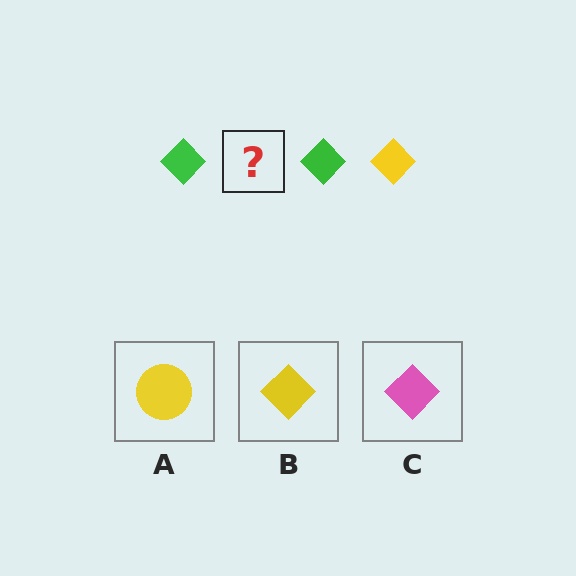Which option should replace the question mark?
Option B.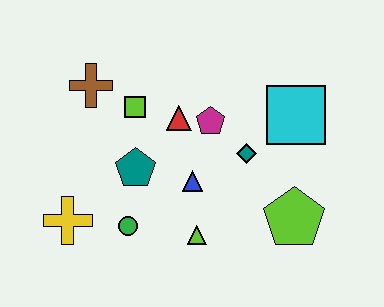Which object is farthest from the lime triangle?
The brown cross is farthest from the lime triangle.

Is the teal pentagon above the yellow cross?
Yes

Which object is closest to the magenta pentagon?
The red triangle is closest to the magenta pentagon.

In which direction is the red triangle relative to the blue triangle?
The red triangle is above the blue triangle.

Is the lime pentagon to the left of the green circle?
No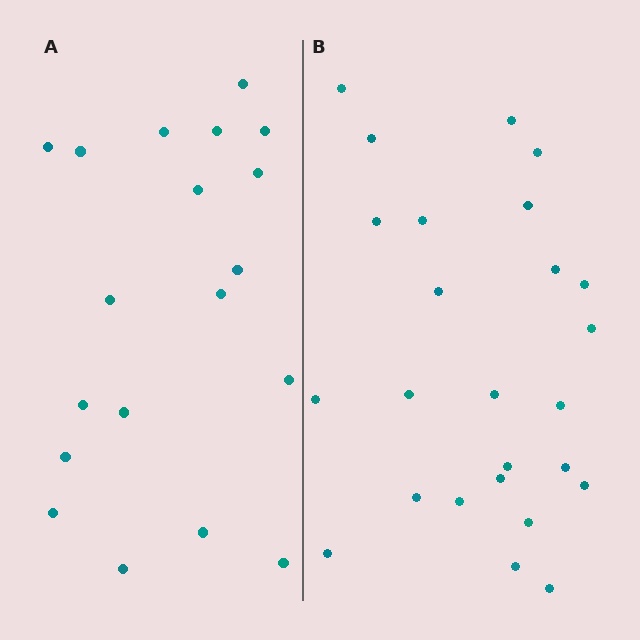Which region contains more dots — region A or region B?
Region B (the right region) has more dots.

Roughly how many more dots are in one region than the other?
Region B has about 6 more dots than region A.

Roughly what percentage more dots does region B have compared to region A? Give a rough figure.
About 30% more.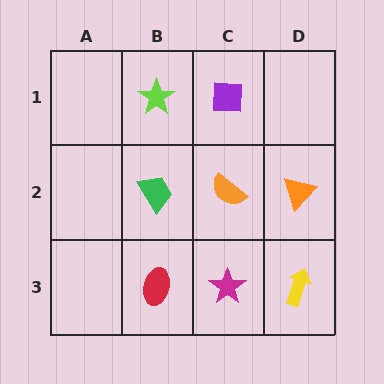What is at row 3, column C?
A magenta star.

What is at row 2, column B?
A green trapezoid.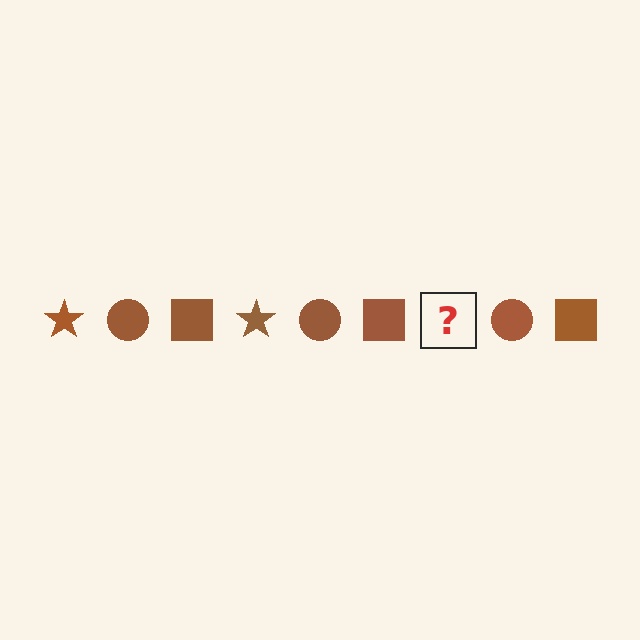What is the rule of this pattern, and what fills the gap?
The rule is that the pattern cycles through star, circle, square shapes in brown. The gap should be filled with a brown star.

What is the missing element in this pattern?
The missing element is a brown star.